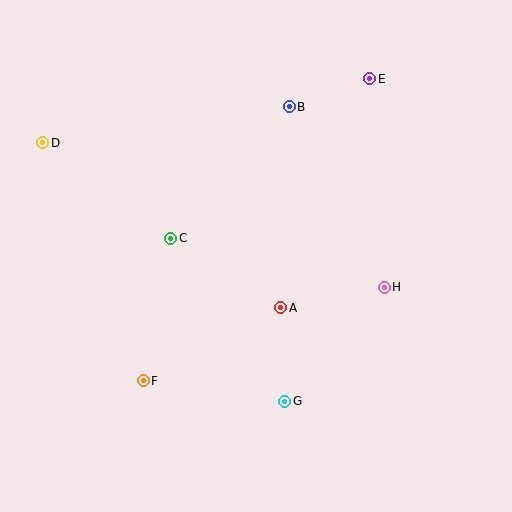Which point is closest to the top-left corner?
Point D is closest to the top-left corner.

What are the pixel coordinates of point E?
Point E is at (370, 79).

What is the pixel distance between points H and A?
The distance between H and A is 105 pixels.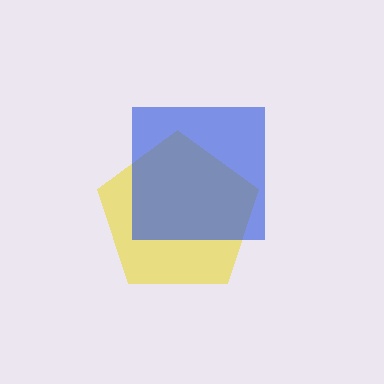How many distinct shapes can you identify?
There are 2 distinct shapes: a yellow pentagon, a blue square.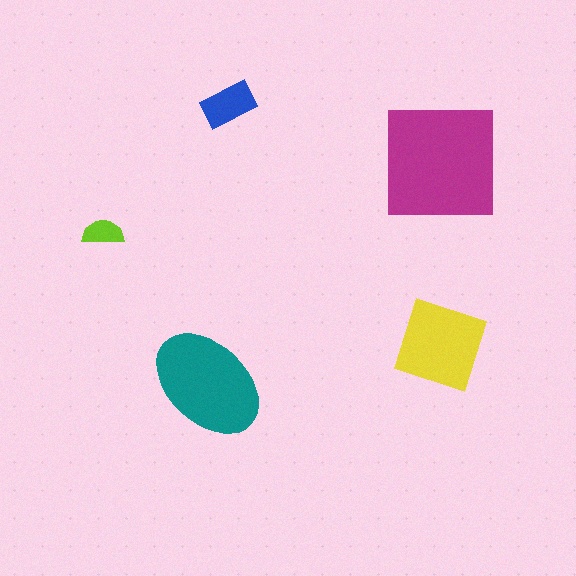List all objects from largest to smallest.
The magenta square, the teal ellipse, the yellow diamond, the blue rectangle, the lime semicircle.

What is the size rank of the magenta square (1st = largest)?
1st.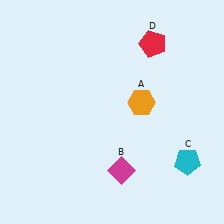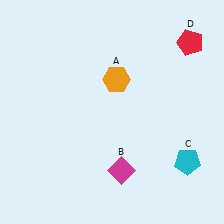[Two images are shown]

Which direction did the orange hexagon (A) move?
The orange hexagon (A) moved left.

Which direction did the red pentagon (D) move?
The red pentagon (D) moved right.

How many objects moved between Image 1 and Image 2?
2 objects moved between the two images.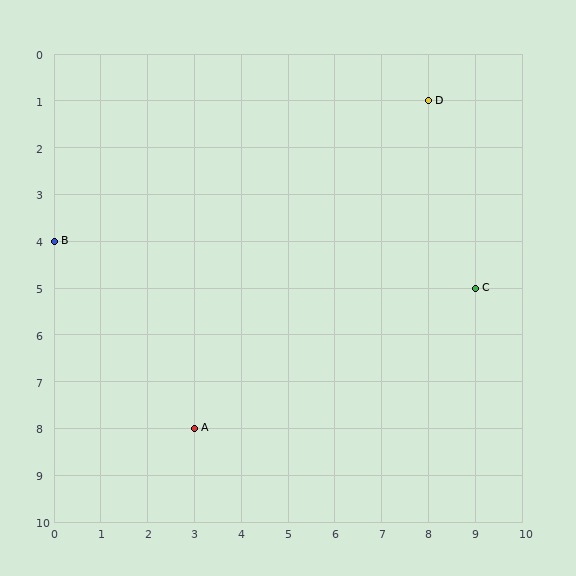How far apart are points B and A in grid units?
Points B and A are 3 columns and 4 rows apart (about 5.0 grid units diagonally).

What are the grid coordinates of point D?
Point D is at grid coordinates (8, 1).